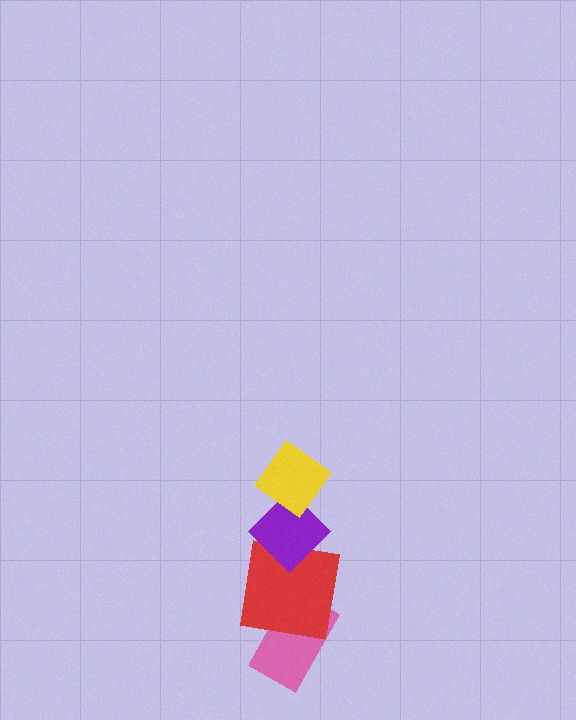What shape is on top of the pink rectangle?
The red square is on top of the pink rectangle.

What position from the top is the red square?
The red square is 3rd from the top.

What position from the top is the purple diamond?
The purple diamond is 2nd from the top.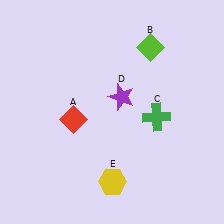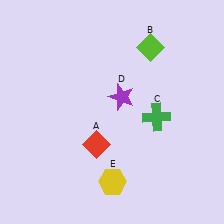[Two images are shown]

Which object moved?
The red diamond (A) moved down.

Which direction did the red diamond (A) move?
The red diamond (A) moved down.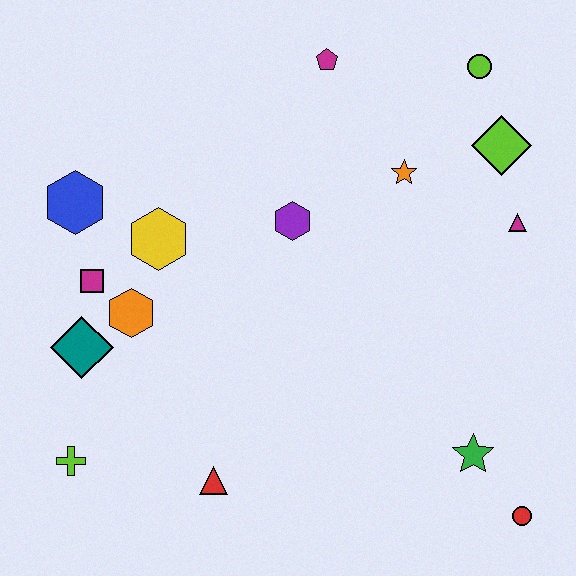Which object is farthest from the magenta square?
The red circle is farthest from the magenta square.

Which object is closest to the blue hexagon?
The magenta square is closest to the blue hexagon.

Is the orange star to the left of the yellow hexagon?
No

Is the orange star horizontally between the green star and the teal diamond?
Yes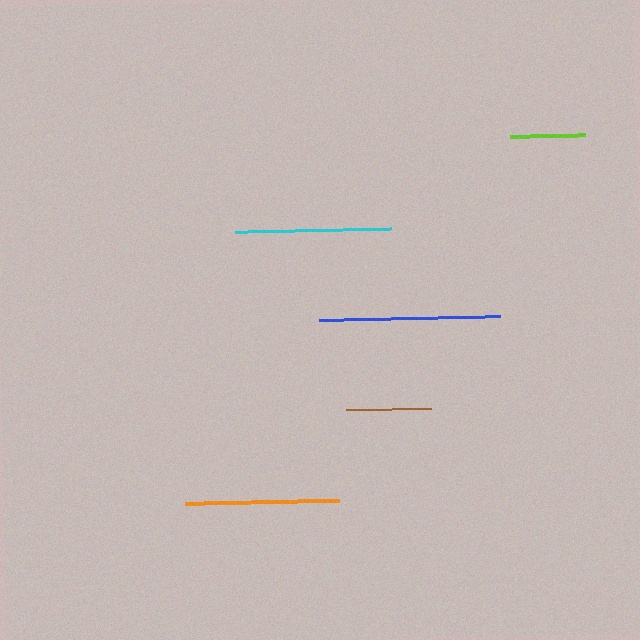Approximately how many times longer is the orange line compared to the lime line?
The orange line is approximately 2.1 times the length of the lime line.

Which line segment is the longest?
The blue line is the longest at approximately 181 pixels.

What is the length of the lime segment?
The lime segment is approximately 75 pixels long.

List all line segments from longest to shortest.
From longest to shortest: blue, cyan, orange, brown, lime.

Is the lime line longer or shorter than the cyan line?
The cyan line is longer than the lime line.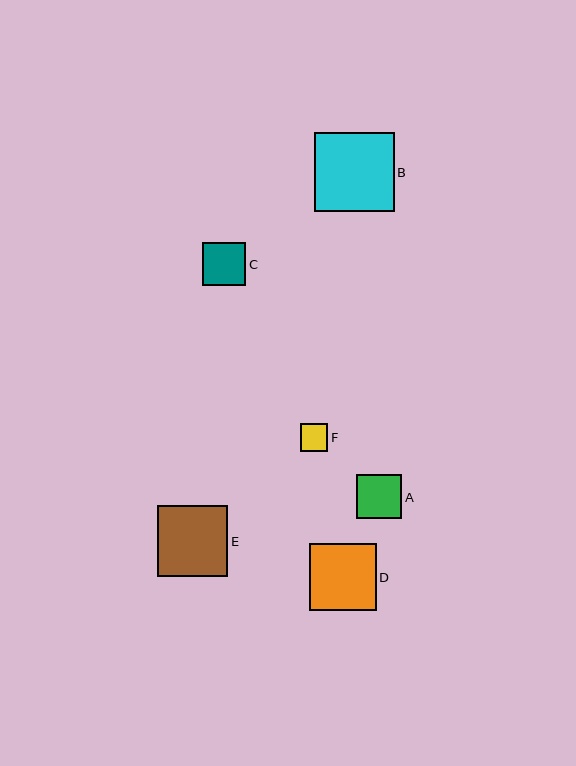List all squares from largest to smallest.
From largest to smallest: B, E, D, A, C, F.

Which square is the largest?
Square B is the largest with a size of approximately 79 pixels.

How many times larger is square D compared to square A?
Square D is approximately 1.5 times the size of square A.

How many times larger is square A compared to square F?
Square A is approximately 1.6 times the size of square F.